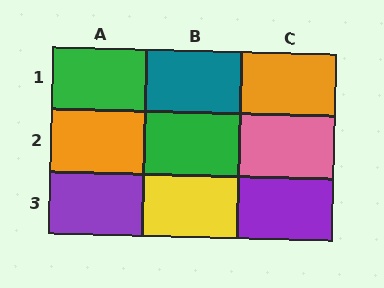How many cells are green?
2 cells are green.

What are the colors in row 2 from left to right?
Orange, green, pink.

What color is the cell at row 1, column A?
Green.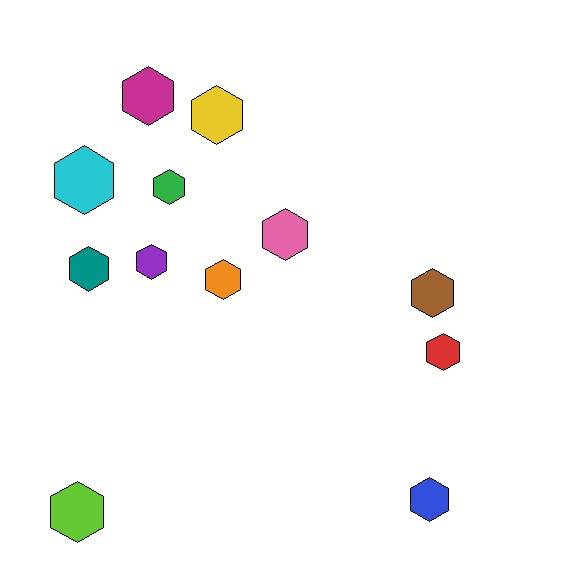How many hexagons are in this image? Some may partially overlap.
There are 12 hexagons.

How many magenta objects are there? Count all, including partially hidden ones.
There is 1 magenta object.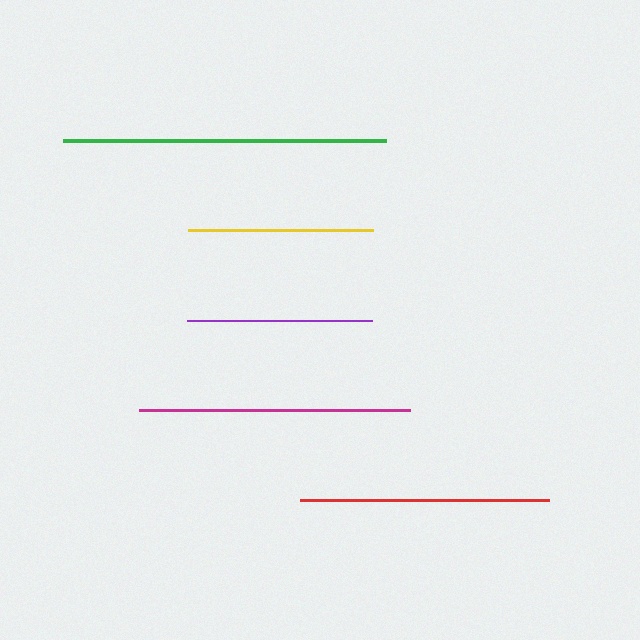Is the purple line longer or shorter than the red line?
The red line is longer than the purple line.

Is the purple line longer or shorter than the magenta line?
The magenta line is longer than the purple line.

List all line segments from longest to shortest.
From longest to shortest: green, magenta, red, purple, yellow.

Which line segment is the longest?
The green line is the longest at approximately 323 pixels.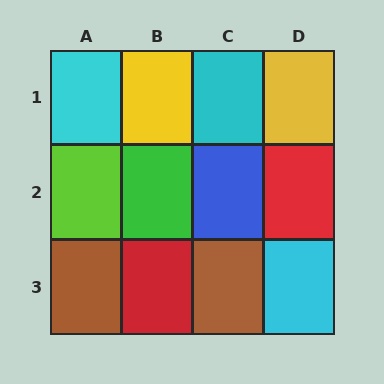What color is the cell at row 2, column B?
Green.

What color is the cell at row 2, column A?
Lime.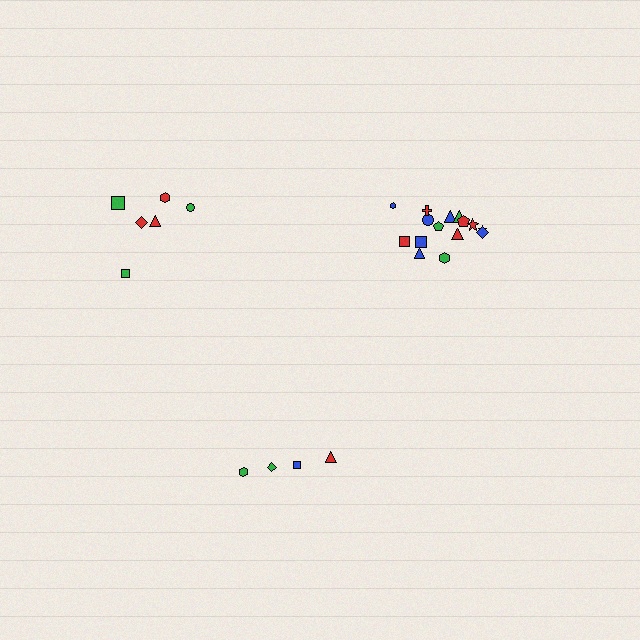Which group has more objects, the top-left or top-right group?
The top-right group.